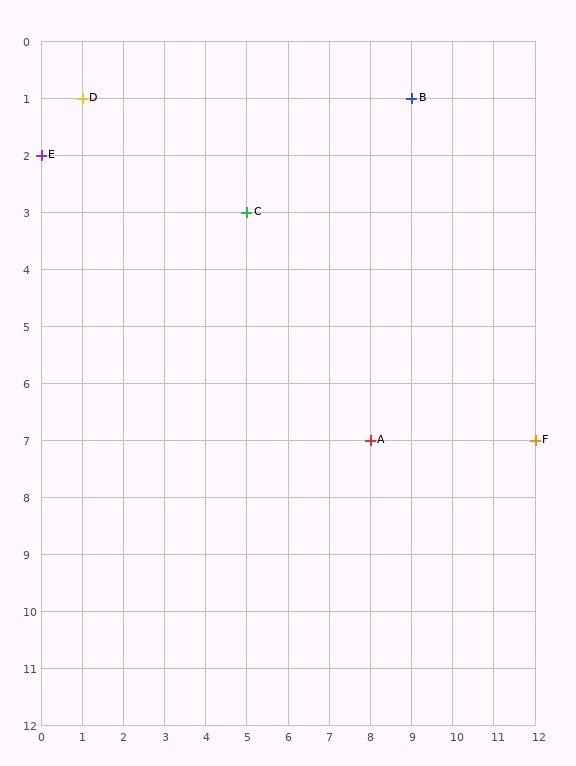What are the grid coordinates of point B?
Point B is at grid coordinates (9, 1).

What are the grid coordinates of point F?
Point F is at grid coordinates (12, 7).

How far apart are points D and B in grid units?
Points D and B are 8 columns apart.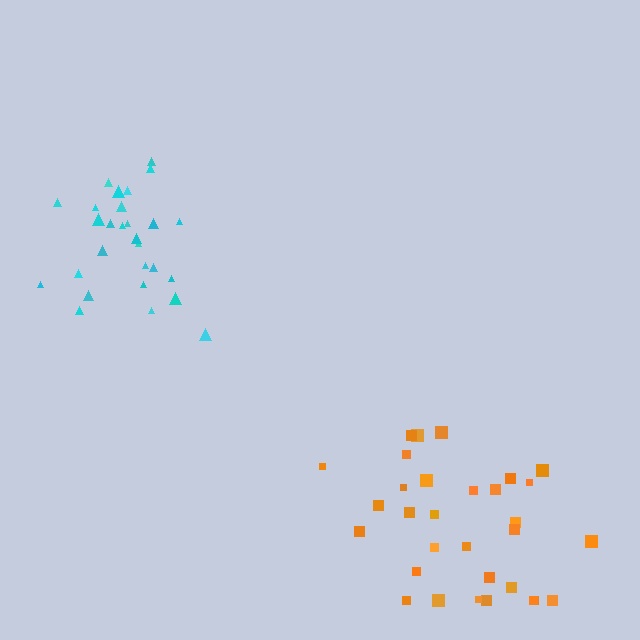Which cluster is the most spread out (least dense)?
Orange.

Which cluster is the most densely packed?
Cyan.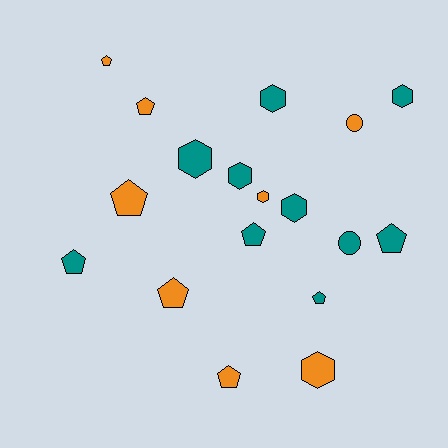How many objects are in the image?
There are 18 objects.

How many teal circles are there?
There is 1 teal circle.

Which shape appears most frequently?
Pentagon, with 9 objects.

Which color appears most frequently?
Teal, with 10 objects.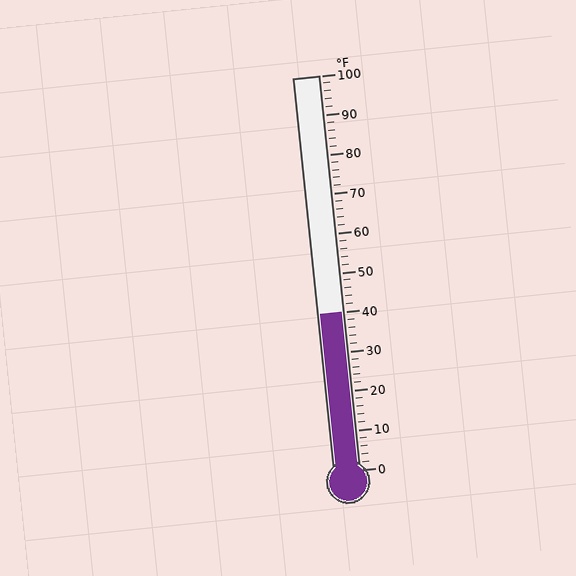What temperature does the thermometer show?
The thermometer shows approximately 40°F.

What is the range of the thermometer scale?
The thermometer scale ranges from 0°F to 100°F.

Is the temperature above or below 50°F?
The temperature is below 50°F.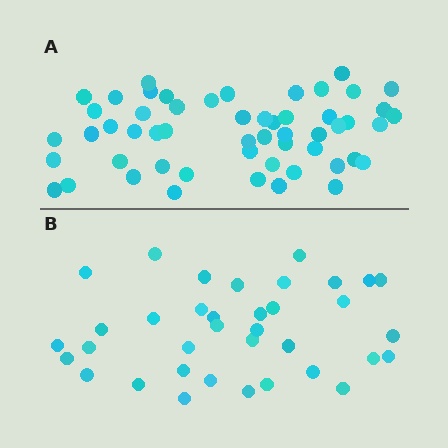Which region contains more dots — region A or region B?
Region A (the top region) has more dots.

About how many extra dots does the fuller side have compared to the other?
Region A has approximately 20 more dots than region B.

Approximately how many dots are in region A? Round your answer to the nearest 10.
About 50 dots. (The exact count is 54, which rounds to 50.)